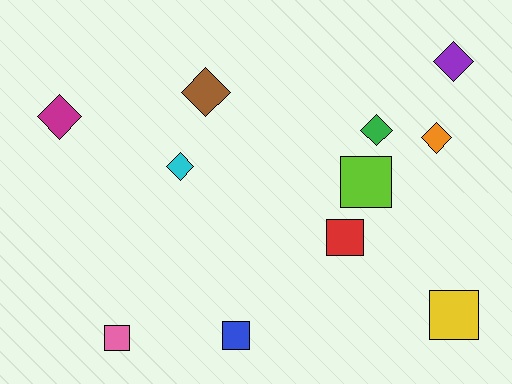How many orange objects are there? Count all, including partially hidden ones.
There is 1 orange object.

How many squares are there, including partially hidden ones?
There are 5 squares.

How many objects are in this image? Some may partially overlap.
There are 11 objects.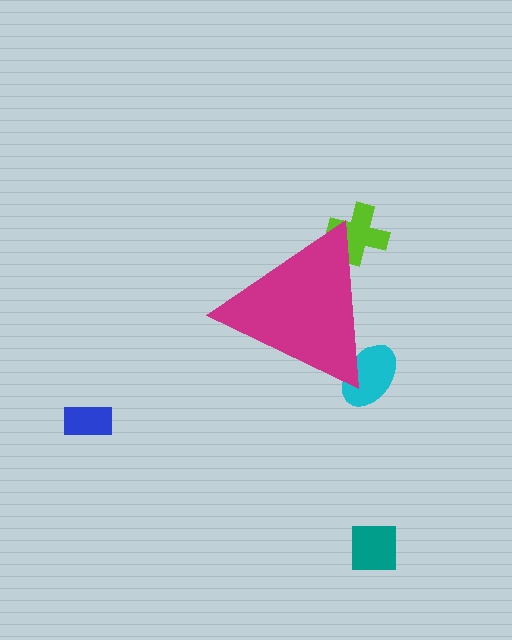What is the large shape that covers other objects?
A magenta triangle.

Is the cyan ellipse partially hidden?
Yes, the cyan ellipse is partially hidden behind the magenta triangle.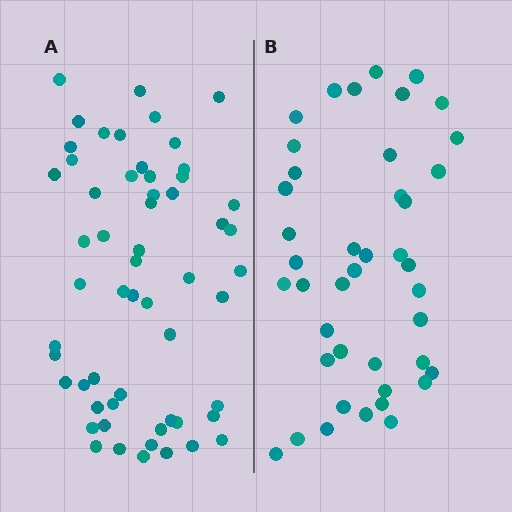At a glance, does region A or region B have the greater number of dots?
Region A (the left region) has more dots.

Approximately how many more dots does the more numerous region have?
Region A has approximately 15 more dots than region B.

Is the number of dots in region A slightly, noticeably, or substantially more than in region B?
Region A has noticeably more, but not dramatically so. The ratio is roughly 1.4 to 1.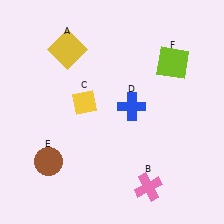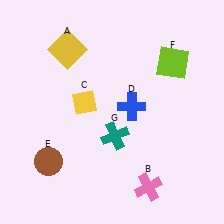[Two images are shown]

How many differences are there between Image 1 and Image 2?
There is 1 difference between the two images.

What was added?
A teal cross (G) was added in Image 2.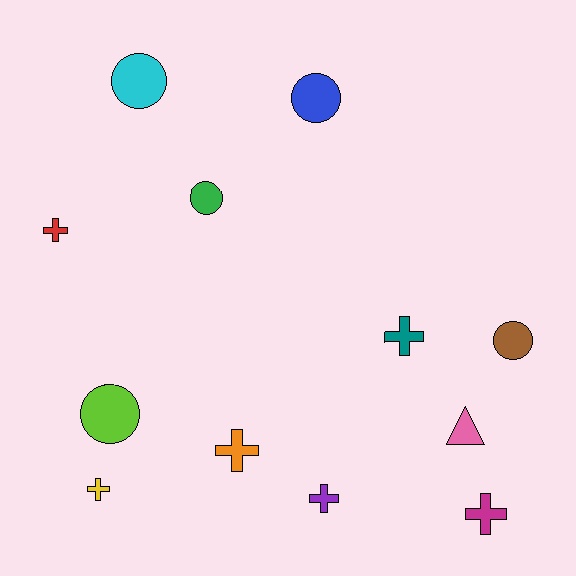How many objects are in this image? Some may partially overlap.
There are 12 objects.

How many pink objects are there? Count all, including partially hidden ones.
There is 1 pink object.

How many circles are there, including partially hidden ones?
There are 5 circles.